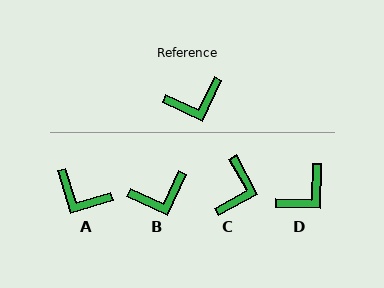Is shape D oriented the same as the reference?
No, it is off by about 23 degrees.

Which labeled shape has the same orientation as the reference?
B.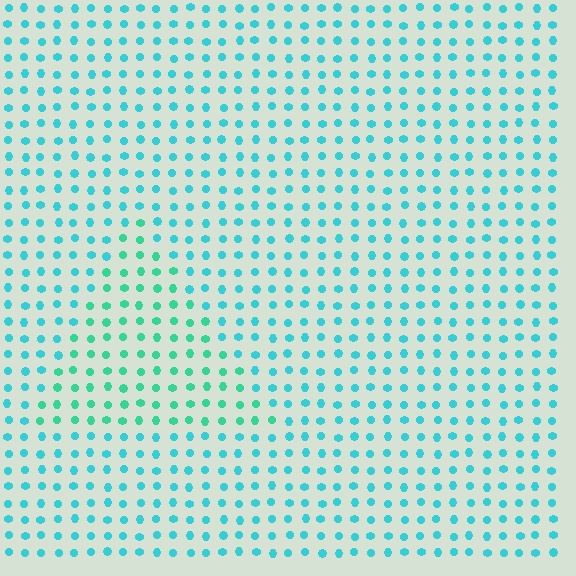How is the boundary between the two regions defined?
The boundary is defined purely by a slight shift in hue (about 25 degrees). Spacing, size, and orientation are identical on both sides.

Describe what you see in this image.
The image is filled with small cyan elements in a uniform arrangement. A triangle-shaped region is visible where the elements are tinted to a slightly different hue, forming a subtle color boundary.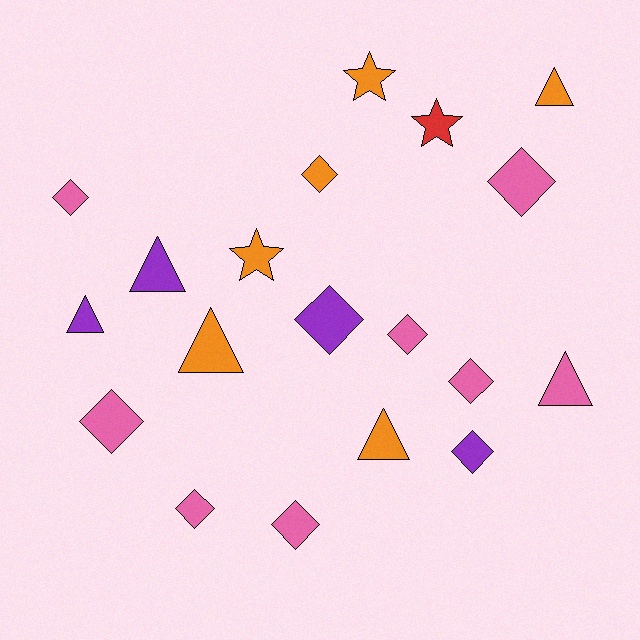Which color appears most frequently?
Pink, with 8 objects.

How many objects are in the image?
There are 19 objects.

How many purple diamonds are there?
There are 2 purple diamonds.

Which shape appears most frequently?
Diamond, with 10 objects.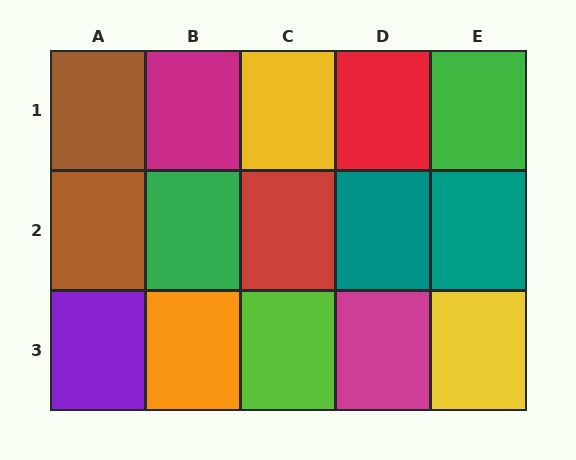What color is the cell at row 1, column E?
Green.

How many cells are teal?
2 cells are teal.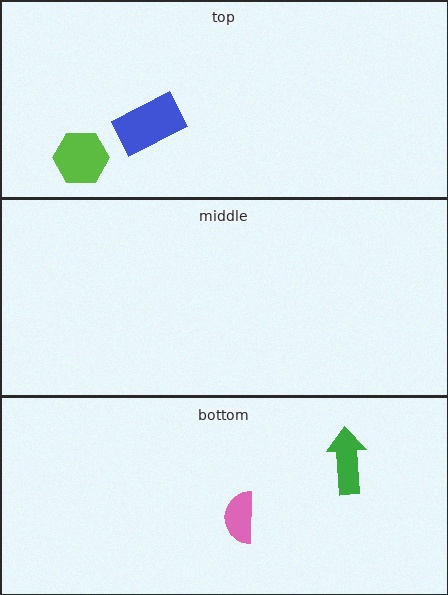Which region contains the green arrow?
The bottom region.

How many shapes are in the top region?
2.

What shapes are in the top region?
The lime hexagon, the blue rectangle.